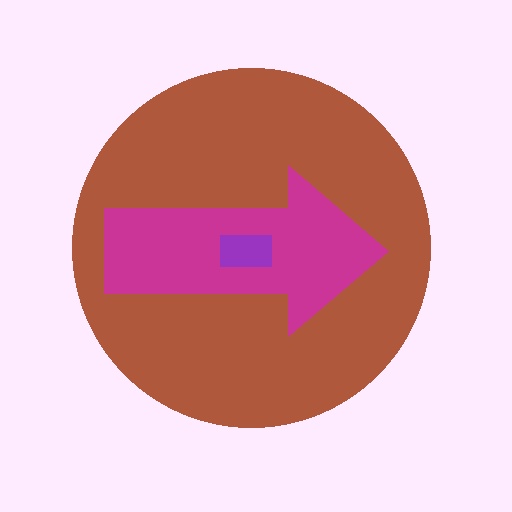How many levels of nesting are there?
3.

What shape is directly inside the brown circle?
The magenta arrow.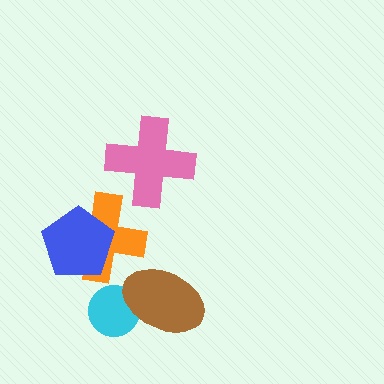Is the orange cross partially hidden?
Yes, it is partially covered by another shape.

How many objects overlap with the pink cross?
0 objects overlap with the pink cross.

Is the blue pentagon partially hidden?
No, no other shape covers it.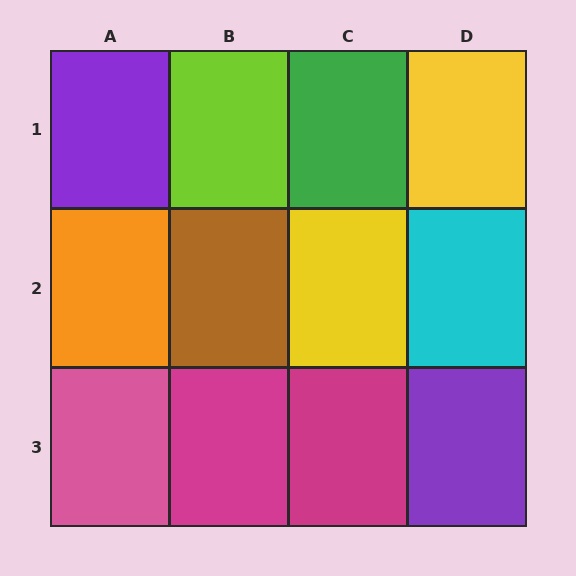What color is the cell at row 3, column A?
Pink.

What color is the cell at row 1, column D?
Yellow.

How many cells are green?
1 cell is green.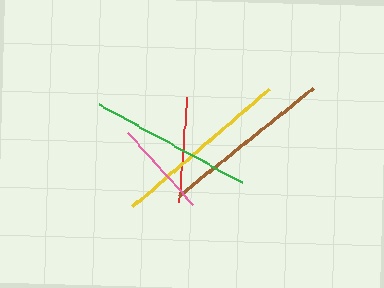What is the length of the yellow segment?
The yellow segment is approximately 179 pixels long.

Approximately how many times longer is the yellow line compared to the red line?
The yellow line is approximately 1.7 times the length of the red line.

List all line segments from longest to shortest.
From longest to shortest: yellow, brown, green, red, pink.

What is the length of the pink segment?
The pink segment is approximately 97 pixels long.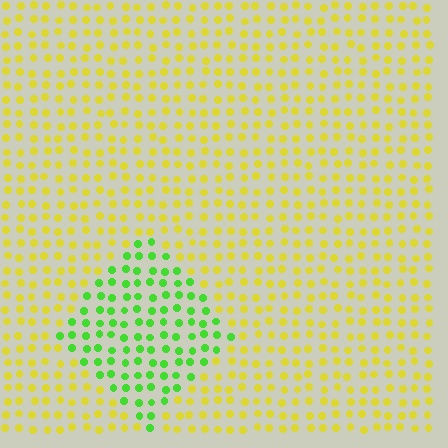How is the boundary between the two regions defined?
The boundary is defined purely by a slight shift in hue (about 56 degrees). Spacing, size, and orientation are identical on both sides.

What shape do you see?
I see a diamond.